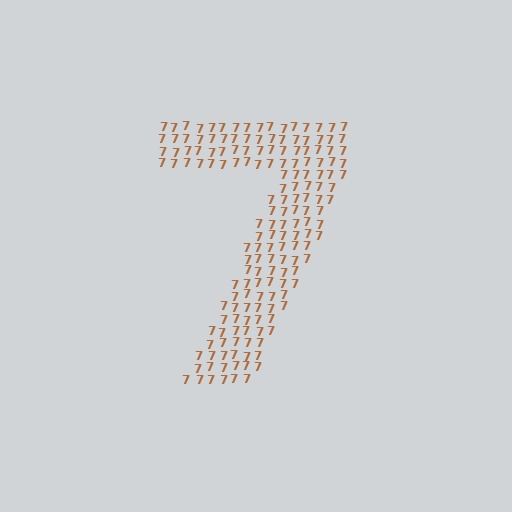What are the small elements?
The small elements are digit 7's.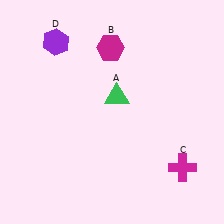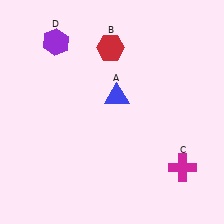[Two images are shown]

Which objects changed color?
A changed from green to blue. B changed from magenta to red.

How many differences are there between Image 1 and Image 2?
There are 2 differences between the two images.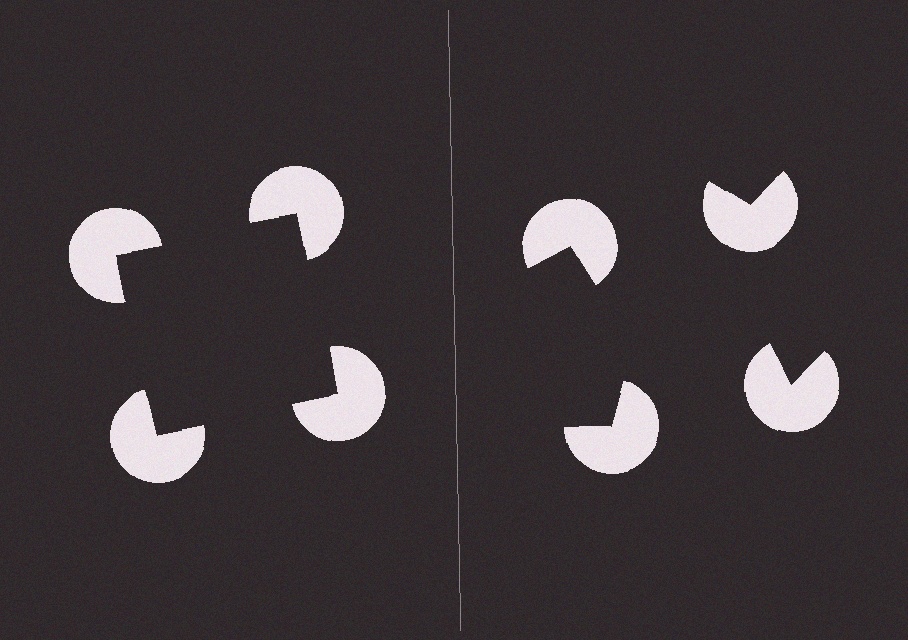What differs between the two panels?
The pac-man discs are positioned identically on both sides; only the wedge orientations differ. On the left they align to a square; on the right they are misaligned.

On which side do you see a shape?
An illusory square appears on the left side. On the right side the wedge cuts are rotated, so no coherent shape forms.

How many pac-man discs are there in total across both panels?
8 — 4 on each side.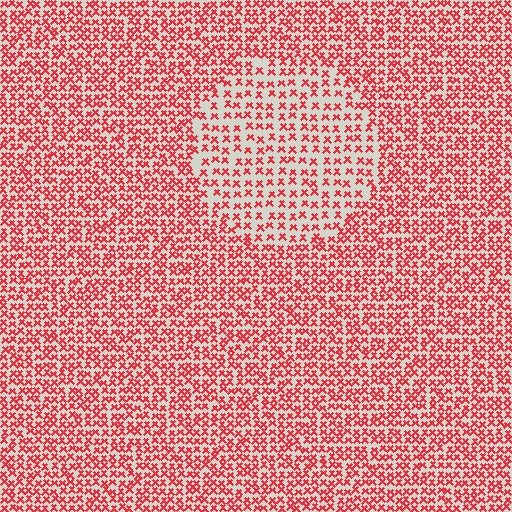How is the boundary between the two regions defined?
The boundary is defined by a change in element density (approximately 1.7x ratio). All elements are the same color, size, and shape.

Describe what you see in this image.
The image contains small red elements arranged at two different densities. A circle-shaped region is visible where the elements are less densely packed than the surrounding area.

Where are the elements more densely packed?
The elements are more densely packed outside the circle boundary.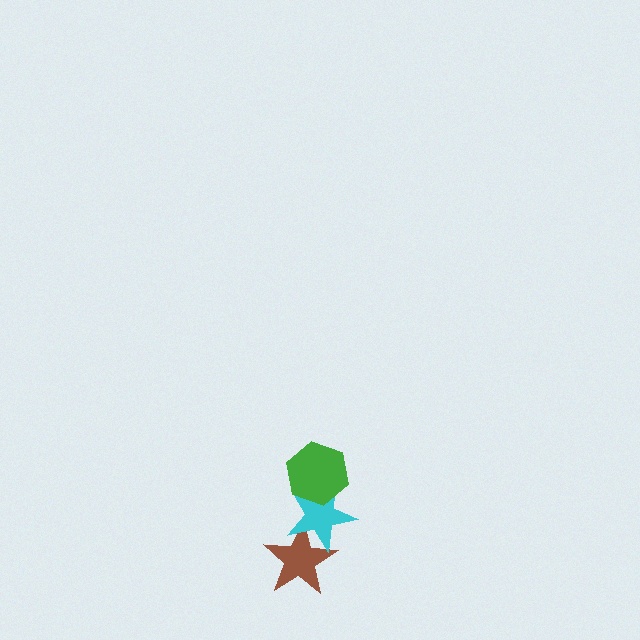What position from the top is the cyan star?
The cyan star is 2nd from the top.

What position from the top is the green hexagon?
The green hexagon is 1st from the top.